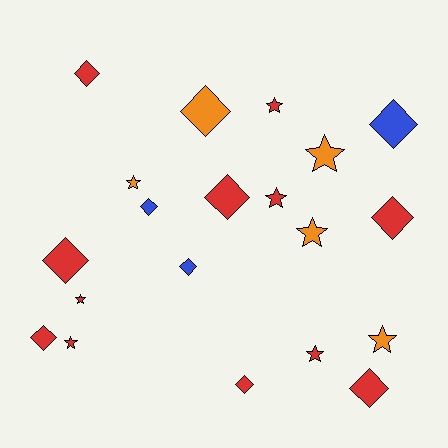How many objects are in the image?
There are 20 objects.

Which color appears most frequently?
Red, with 12 objects.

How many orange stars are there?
There are 4 orange stars.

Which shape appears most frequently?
Diamond, with 11 objects.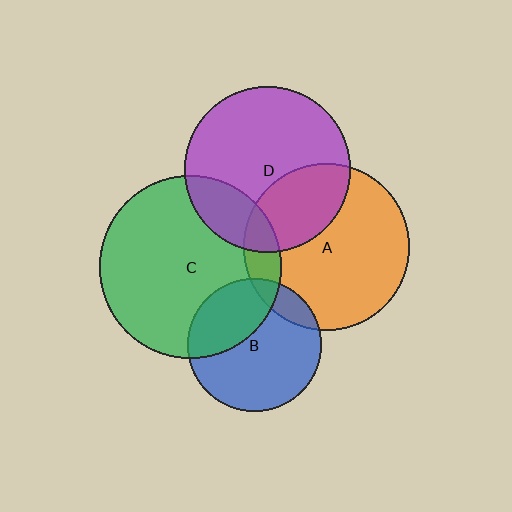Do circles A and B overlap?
Yes.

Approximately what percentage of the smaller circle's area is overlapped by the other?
Approximately 10%.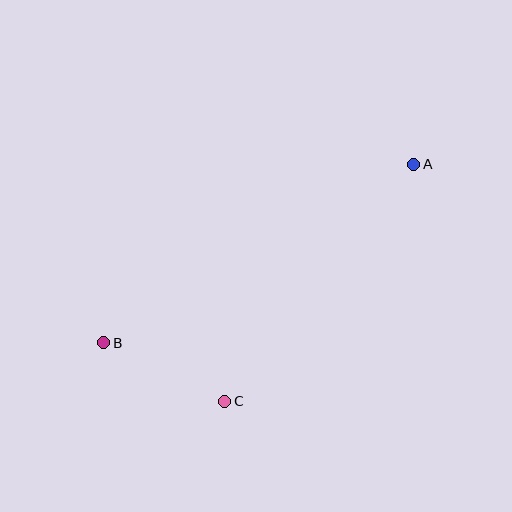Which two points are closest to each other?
Points B and C are closest to each other.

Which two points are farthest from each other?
Points A and B are farthest from each other.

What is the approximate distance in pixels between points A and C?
The distance between A and C is approximately 303 pixels.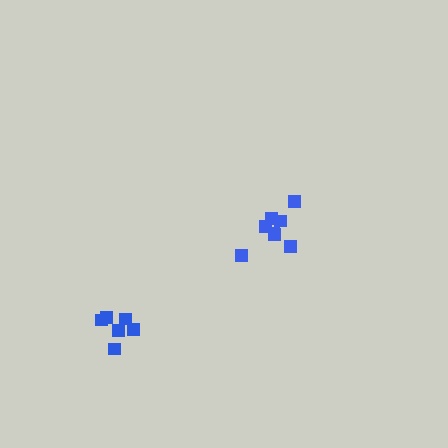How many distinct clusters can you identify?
There are 2 distinct clusters.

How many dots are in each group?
Group 1: 8 dots, Group 2: 6 dots (14 total).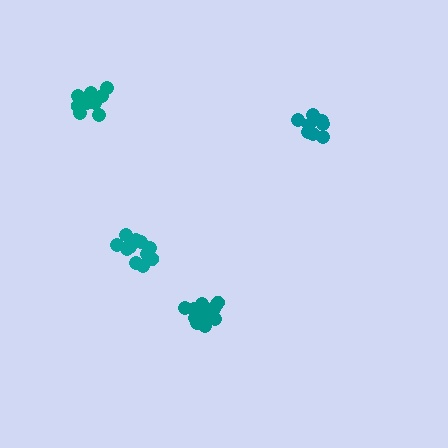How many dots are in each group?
Group 1: 14 dots, Group 2: 8 dots, Group 3: 12 dots, Group 4: 13 dots (47 total).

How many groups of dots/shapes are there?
There are 4 groups.